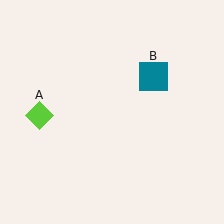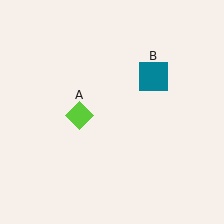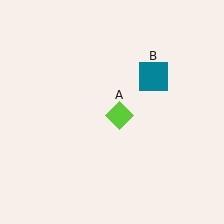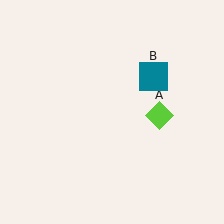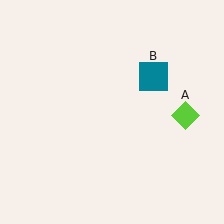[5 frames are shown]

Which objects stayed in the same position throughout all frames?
Teal square (object B) remained stationary.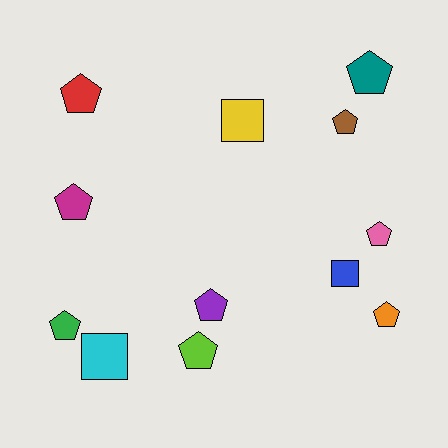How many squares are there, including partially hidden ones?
There are 3 squares.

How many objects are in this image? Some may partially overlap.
There are 12 objects.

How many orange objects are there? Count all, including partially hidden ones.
There is 1 orange object.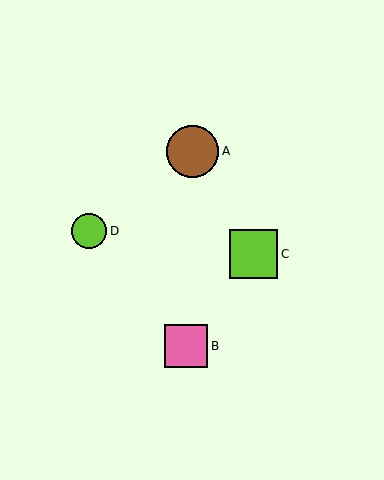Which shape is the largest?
The brown circle (labeled A) is the largest.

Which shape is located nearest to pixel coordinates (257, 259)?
The lime square (labeled C) at (253, 254) is nearest to that location.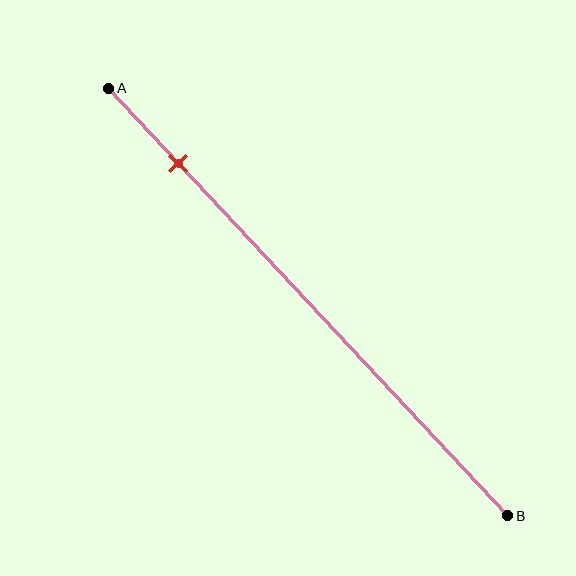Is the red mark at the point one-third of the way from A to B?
No, the mark is at about 20% from A, not at the 33% one-third point.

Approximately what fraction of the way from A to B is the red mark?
The red mark is approximately 20% of the way from A to B.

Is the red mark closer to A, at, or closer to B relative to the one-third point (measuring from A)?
The red mark is closer to point A than the one-third point of segment AB.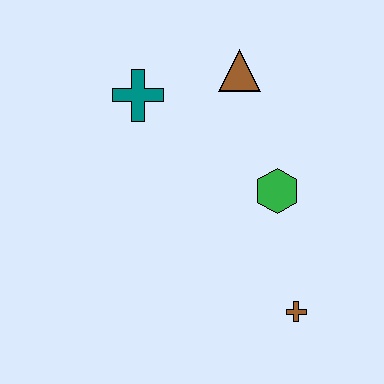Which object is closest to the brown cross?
The green hexagon is closest to the brown cross.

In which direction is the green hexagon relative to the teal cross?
The green hexagon is to the right of the teal cross.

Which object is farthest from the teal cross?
The brown cross is farthest from the teal cross.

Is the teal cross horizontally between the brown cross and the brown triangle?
No